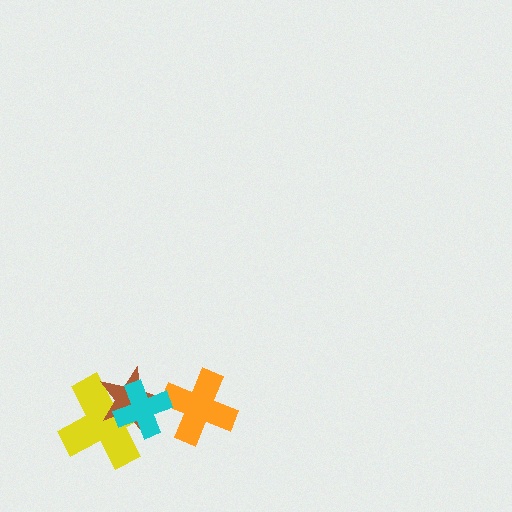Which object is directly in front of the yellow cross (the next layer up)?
The brown star is directly in front of the yellow cross.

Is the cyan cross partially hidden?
No, no other shape covers it.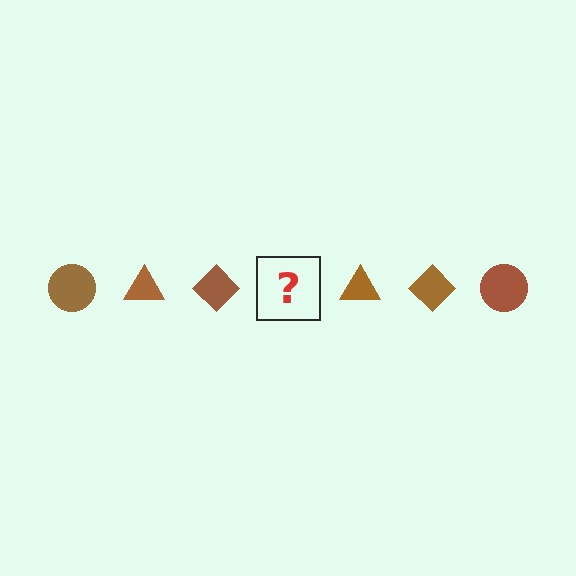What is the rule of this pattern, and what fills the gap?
The rule is that the pattern cycles through circle, triangle, diamond shapes in brown. The gap should be filled with a brown circle.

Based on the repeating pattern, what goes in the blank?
The blank should be a brown circle.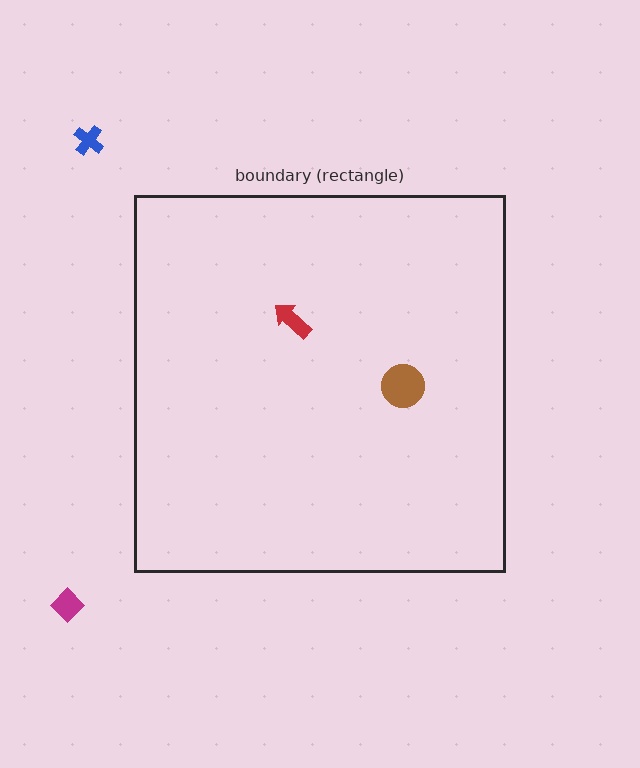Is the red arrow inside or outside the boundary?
Inside.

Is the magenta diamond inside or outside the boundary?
Outside.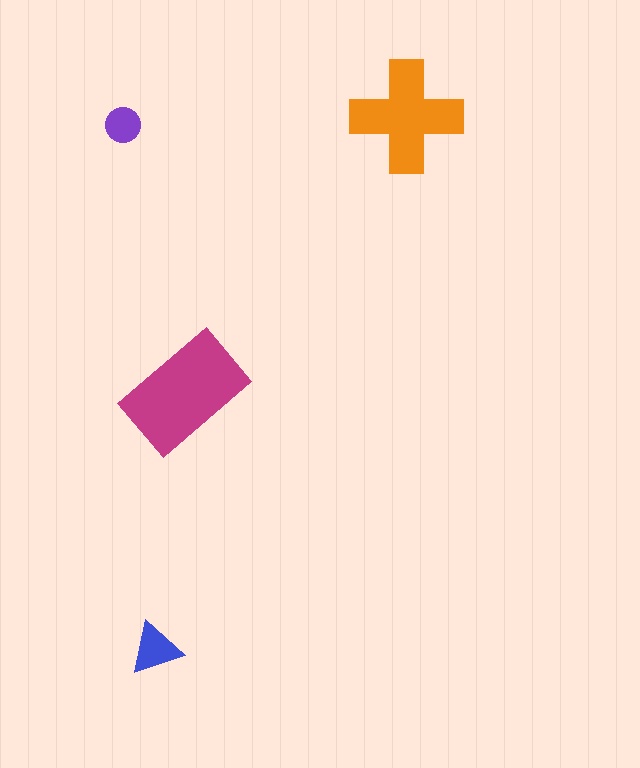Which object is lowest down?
The blue triangle is bottommost.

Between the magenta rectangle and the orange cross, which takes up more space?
The magenta rectangle.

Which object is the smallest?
The purple circle.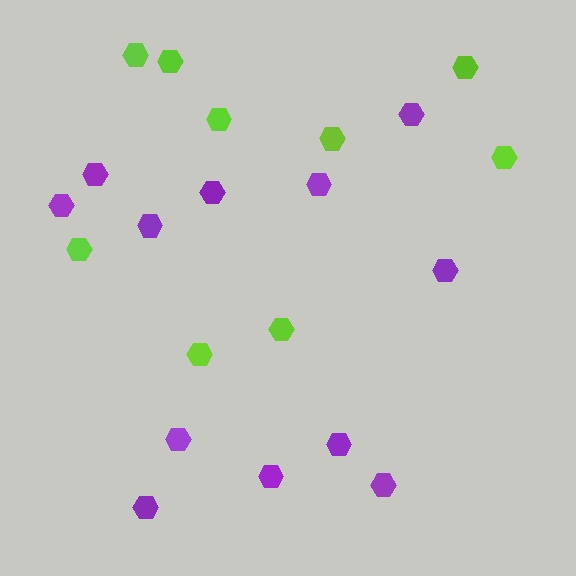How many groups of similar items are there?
There are 2 groups: one group of purple hexagons (12) and one group of lime hexagons (9).